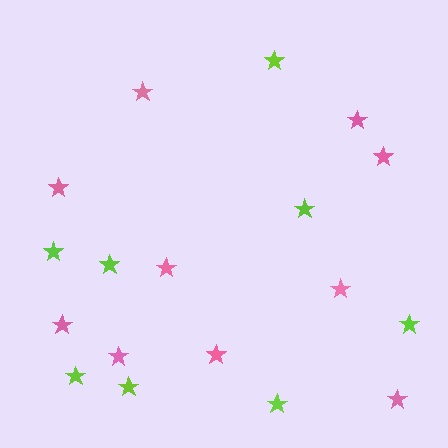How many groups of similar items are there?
There are 2 groups: one group of pink stars (10) and one group of lime stars (8).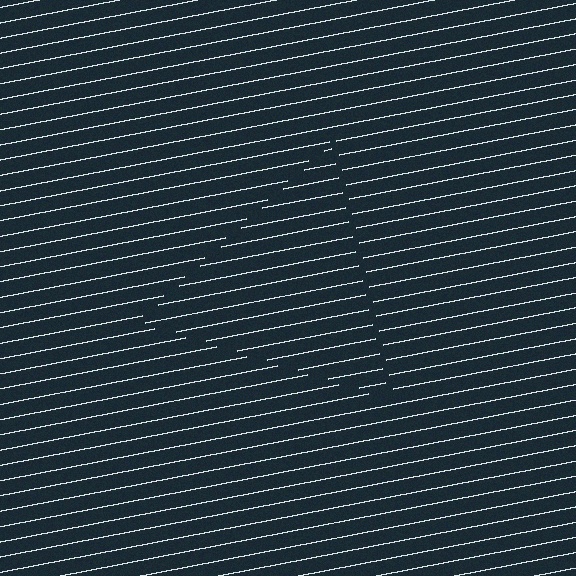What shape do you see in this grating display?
An illusory triangle. The interior of the shape contains the same grating, shifted by half a period — the contour is defined by the phase discontinuity where line-ends from the inner and outer gratings abut.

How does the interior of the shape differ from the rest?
The interior of the shape contains the same grating, shifted by half a period — the contour is defined by the phase discontinuity where line-ends from the inner and outer gratings abut.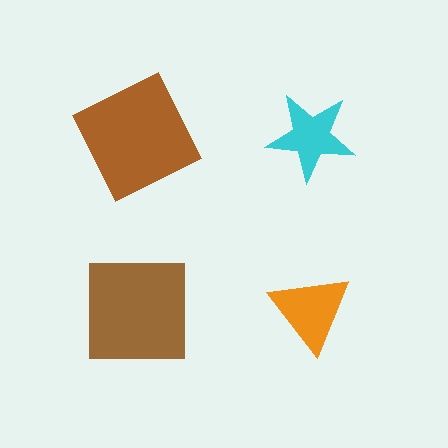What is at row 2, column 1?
A brown square.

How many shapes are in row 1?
2 shapes.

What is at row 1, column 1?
A brown square.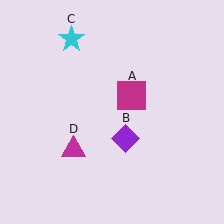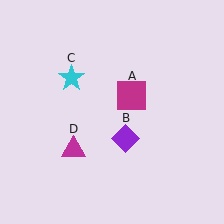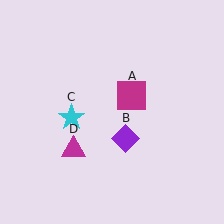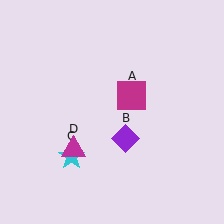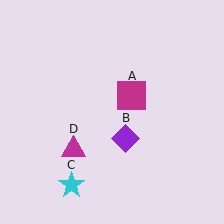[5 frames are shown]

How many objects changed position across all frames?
1 object changed position: cyan star (object C).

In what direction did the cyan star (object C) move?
The cyan star (object C) moved down.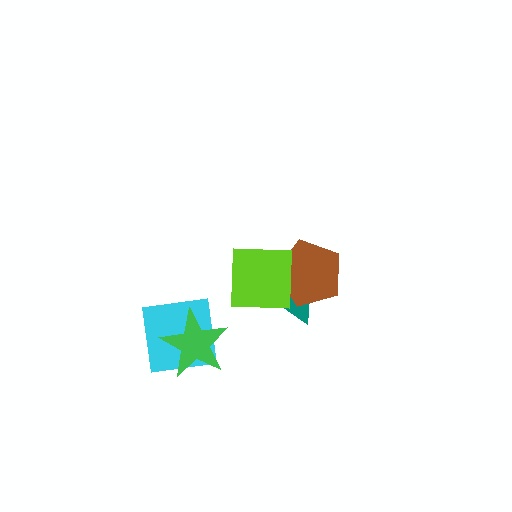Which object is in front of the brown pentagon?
The lime square is in front of the brown pentagon.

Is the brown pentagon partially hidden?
Yes, it is partially covered by another shape.